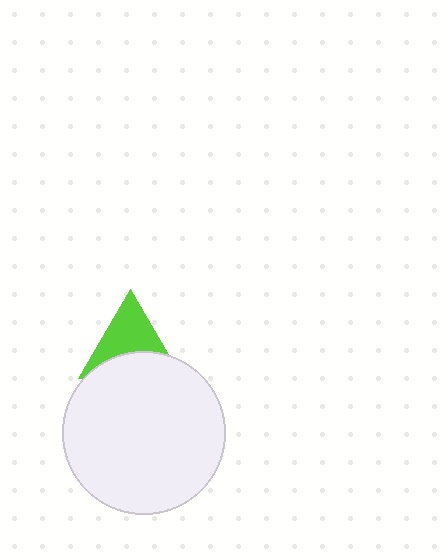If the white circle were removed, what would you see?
You would see the complete lime triangle.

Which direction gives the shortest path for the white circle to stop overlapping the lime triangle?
Moving down gives the shortest separation.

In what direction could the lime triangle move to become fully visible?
The lime triangle could move up. That would shift it out from behind the white circle entirely.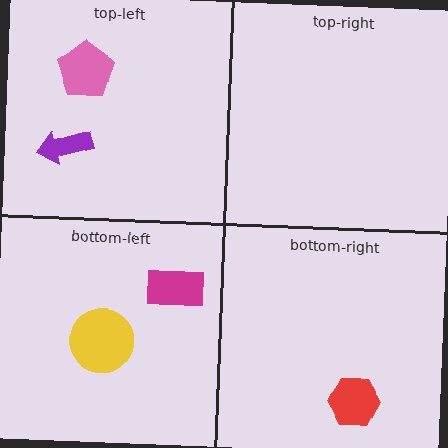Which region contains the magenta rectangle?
The bottom-left region.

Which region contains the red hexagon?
The bottom-right region.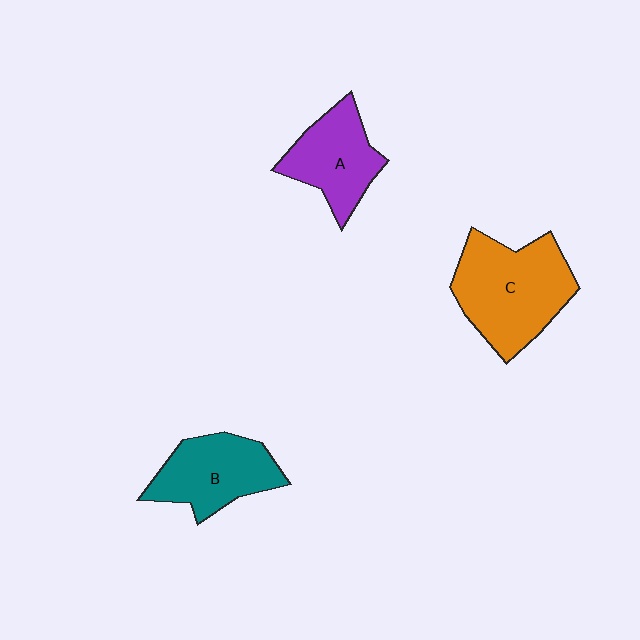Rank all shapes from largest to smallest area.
From largest to smallest: C (orange), B (teal), A (purple).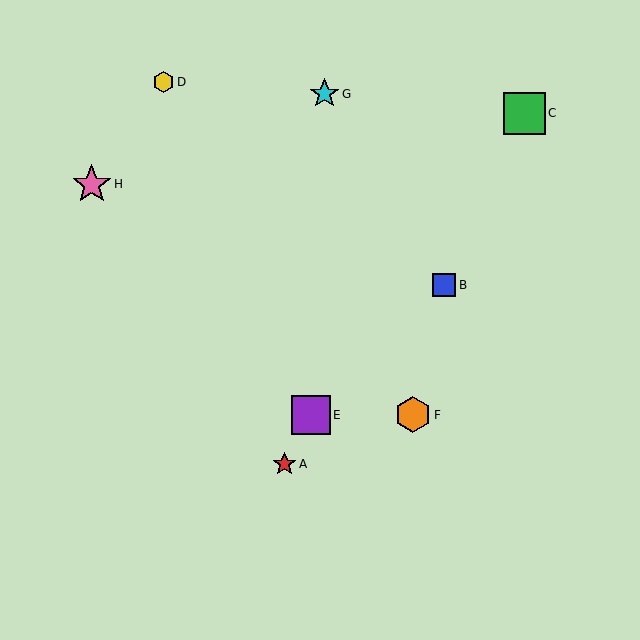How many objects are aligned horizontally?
2 objects (E, F) are aligned horizontally.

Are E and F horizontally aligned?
Yes, both are at y≈415.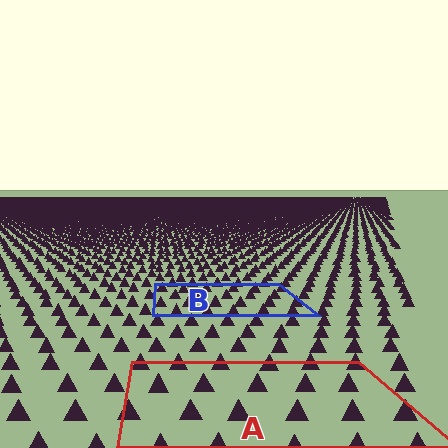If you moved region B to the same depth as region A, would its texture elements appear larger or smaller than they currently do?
They would appear larger. At a closer depth, the same texture elements are projected at a bigger on-screen size.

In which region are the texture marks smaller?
The texture marks are smaller in region B, because it is farther away.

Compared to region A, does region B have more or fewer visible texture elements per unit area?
Region B has more texture elements per unit area — they are packed more densely because it is farther away.